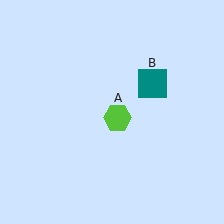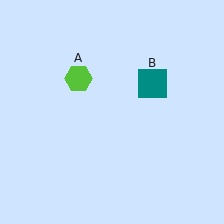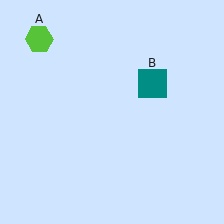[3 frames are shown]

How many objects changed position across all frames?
1 object changed position: lime hexagon (object A).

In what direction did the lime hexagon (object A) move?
The lime hexagon (object A) moved up and to the left.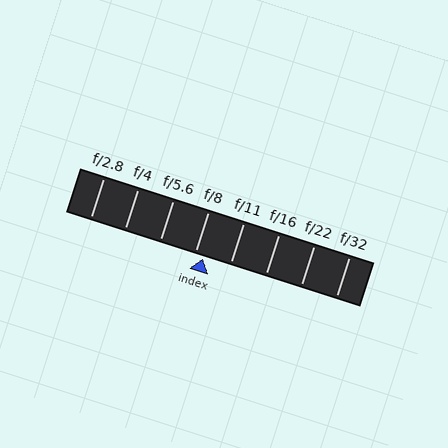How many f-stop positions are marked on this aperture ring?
There are 8 f-stop positions marked.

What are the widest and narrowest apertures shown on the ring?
The widest aperture shown is f/2.8 and the narrowest is f/32.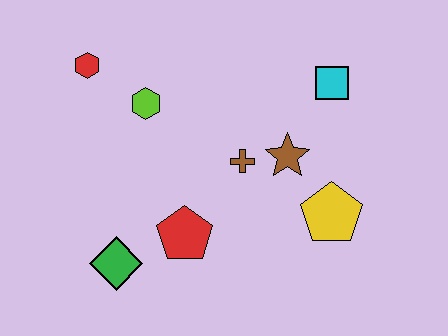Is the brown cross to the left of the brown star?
Yes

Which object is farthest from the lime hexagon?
The yellow pentagon is farthest from the lime hexagon.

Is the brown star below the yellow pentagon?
No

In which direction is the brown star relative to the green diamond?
The brown star is to the right of the green diamond.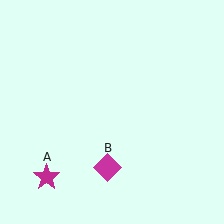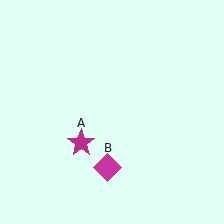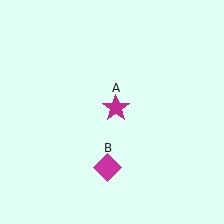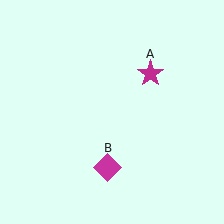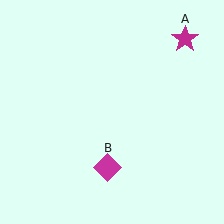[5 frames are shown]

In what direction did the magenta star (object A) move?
The magenta star (object A) moved up and to the right.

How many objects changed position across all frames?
1 object changed position: magenta star (object A).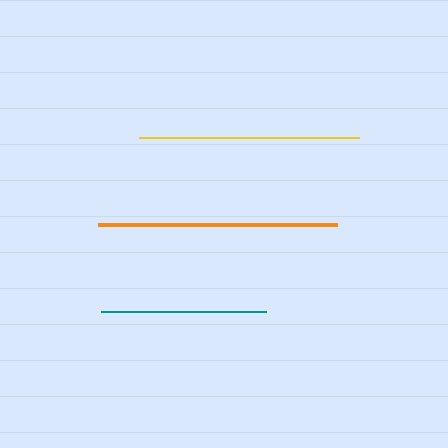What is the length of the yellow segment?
The yellow segment is approximately 220 pixels long.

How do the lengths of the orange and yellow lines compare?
The orange and yellow lines are approximately the same length.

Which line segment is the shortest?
The teal line is the shortest at approximately 165 pixels.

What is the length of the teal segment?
The teal segment is approximately 165 pixels long.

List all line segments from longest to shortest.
From longest to shortest: orange, yellow, teal.